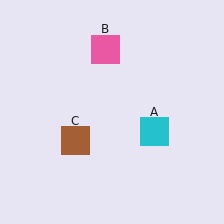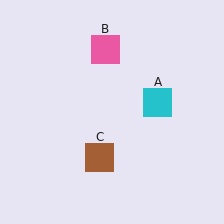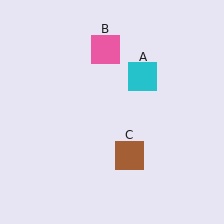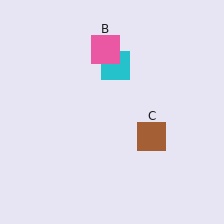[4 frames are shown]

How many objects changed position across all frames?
2 objects changed position: cyan square (object A), brown square (object C).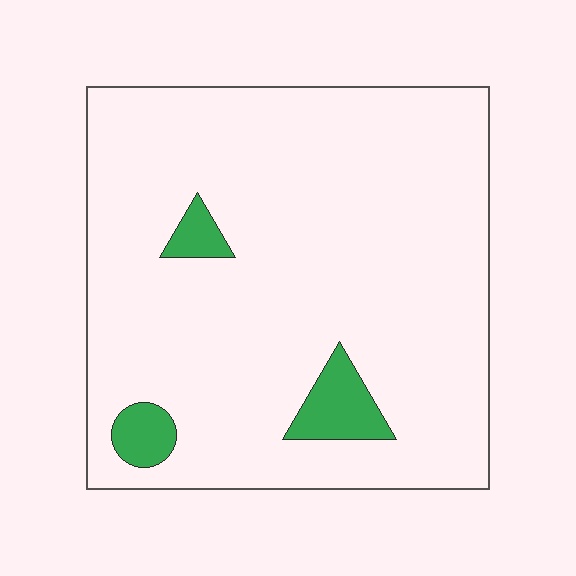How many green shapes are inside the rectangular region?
3.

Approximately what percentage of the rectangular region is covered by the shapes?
Approximately 5%.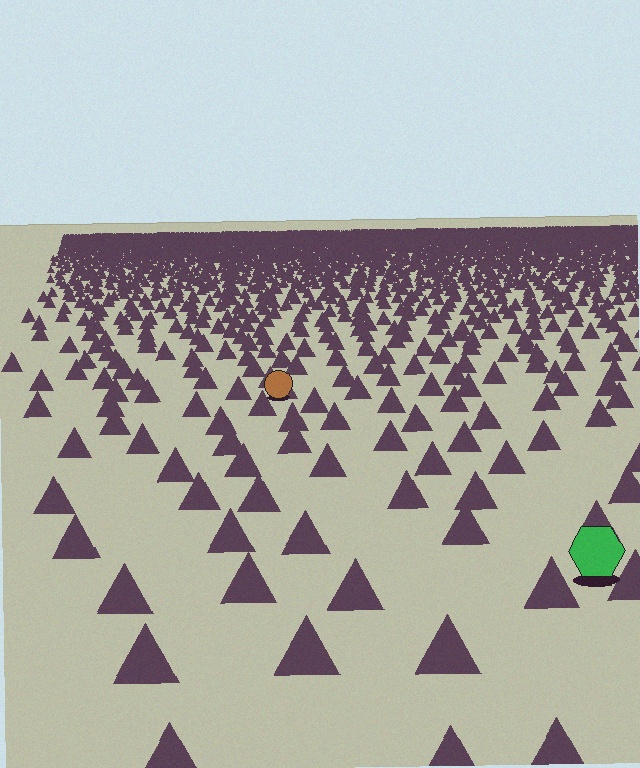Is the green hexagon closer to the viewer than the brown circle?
Yes. The green hexagon is closer — you can tell from the texture gradient: the ground texture is coarser near it.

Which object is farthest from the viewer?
The brown circle is farthest from the viewer. It appears smaller and the ground texture around it is denser.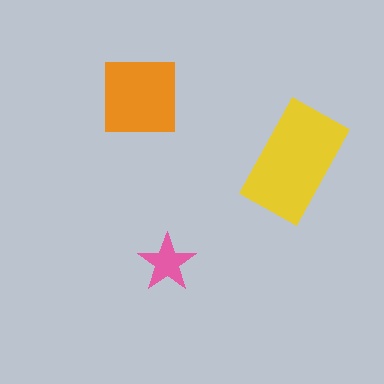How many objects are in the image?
There are 3 objects in the image.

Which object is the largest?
The yellow rectangle.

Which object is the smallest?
The pink star.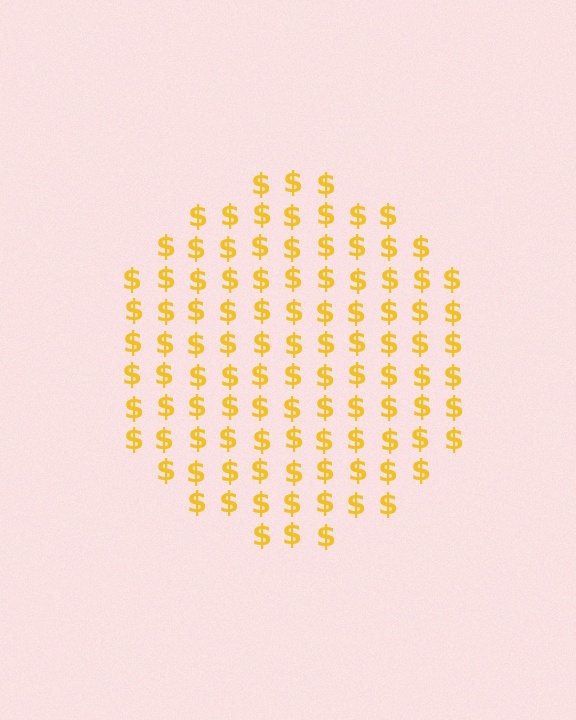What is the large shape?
The large shape is a circle.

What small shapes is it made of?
It is made of small dollar signs.